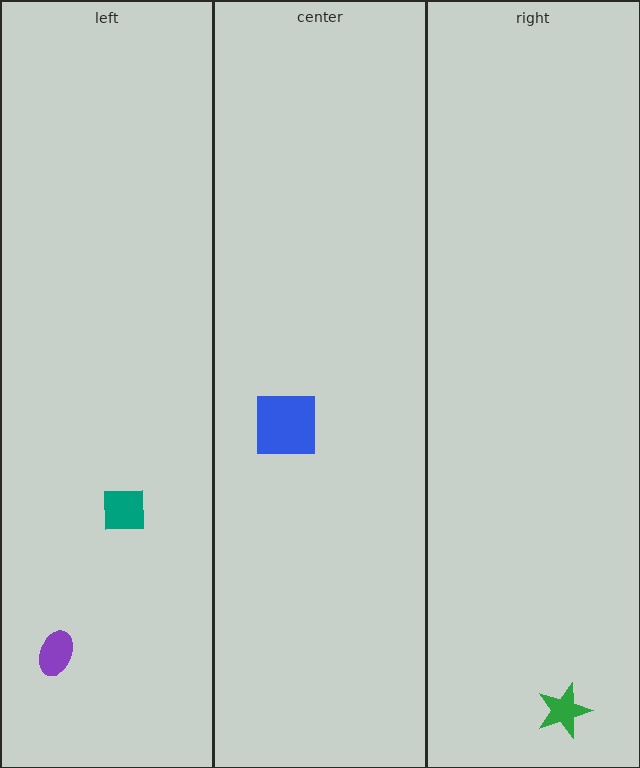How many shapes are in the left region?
2.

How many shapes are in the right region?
1.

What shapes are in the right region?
The green star.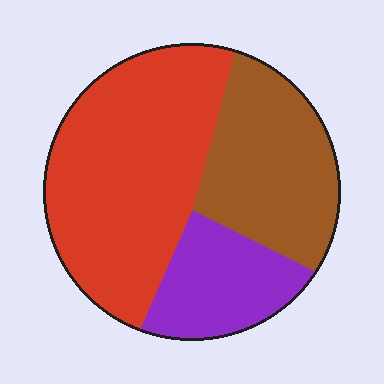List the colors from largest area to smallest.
From largest to smallest: red, brown, purple.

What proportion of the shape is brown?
Brown covers roughly 30% of the shape.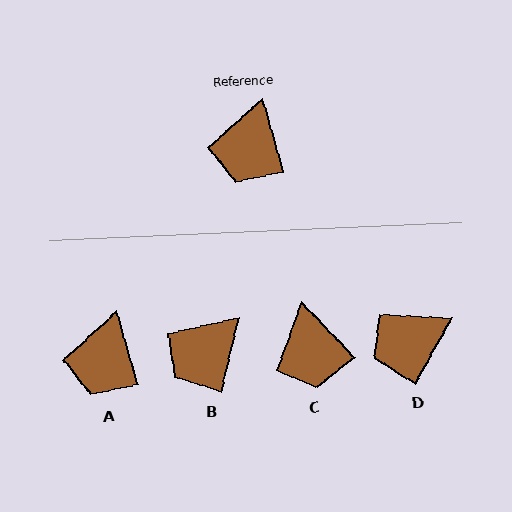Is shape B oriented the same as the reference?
No, it is off by about 30 degrees.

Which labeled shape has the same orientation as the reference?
A.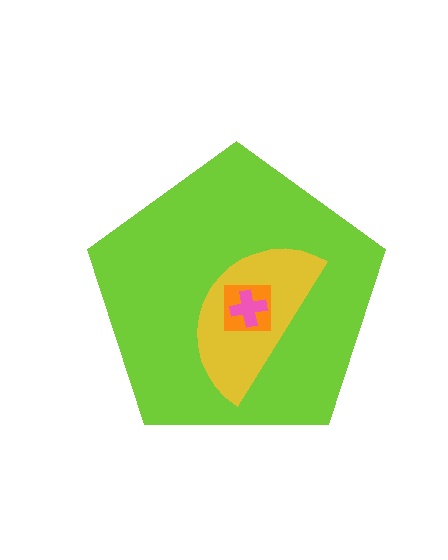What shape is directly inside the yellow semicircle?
The orange square.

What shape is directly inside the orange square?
The pink cross.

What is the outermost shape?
The lime pentagon.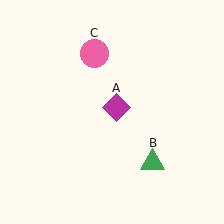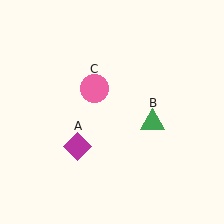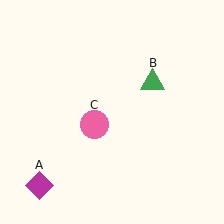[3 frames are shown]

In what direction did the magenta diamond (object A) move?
The magenta diamond (object A) moved down and to the left.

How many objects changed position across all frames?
3 objects changed position: magenta diamond (object A), green triangle (object B), pink circle (object C).